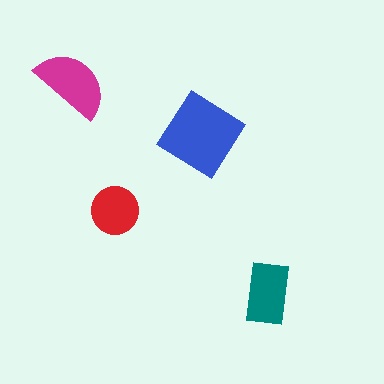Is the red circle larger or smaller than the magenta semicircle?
Smaller.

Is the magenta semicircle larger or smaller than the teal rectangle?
Larger.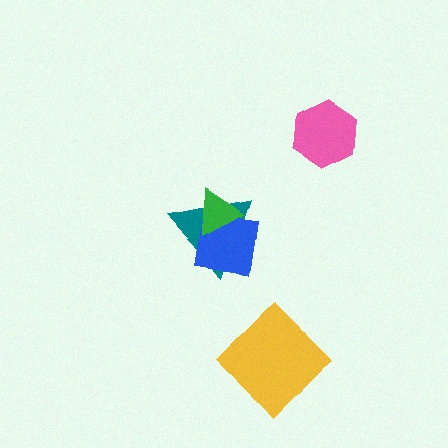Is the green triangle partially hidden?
No, no other shape covers it.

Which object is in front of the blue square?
The green triangle is in front of the blue square.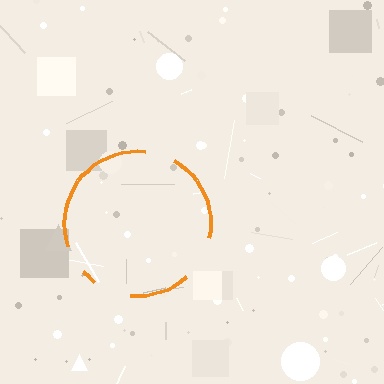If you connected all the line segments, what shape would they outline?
They would outline a circle.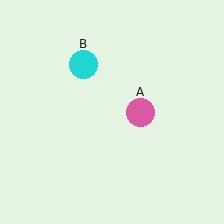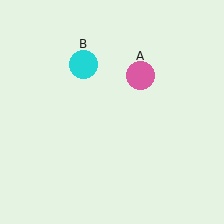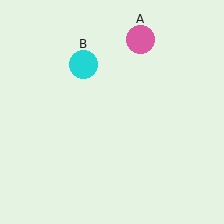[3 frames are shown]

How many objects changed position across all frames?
1 object changed position: pink circle (object A).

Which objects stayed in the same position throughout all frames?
Cyan circle (object B) remained stationary.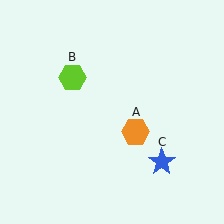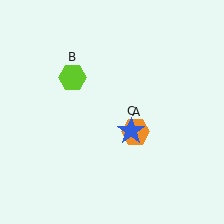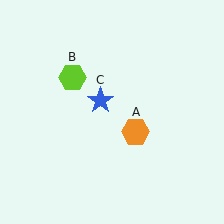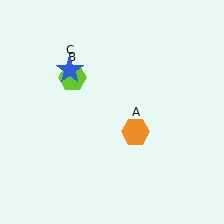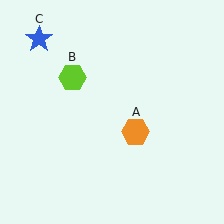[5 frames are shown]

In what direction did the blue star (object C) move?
The blue star (object C) moved up and to the left.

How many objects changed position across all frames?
1 object changed position: blue star (object C).